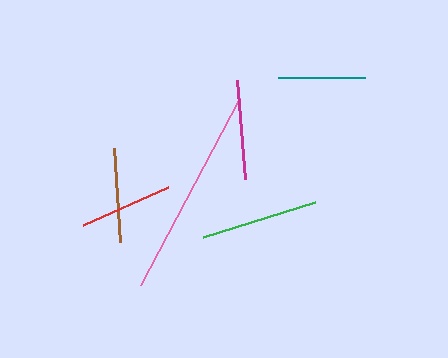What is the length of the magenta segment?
The magenta segment is approximately 98 pixels long.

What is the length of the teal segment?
The teal segment is approximately 87 pixels long.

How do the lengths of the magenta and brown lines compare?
The magenta and brown lines are approximately the same length.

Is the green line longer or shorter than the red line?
The green line is longer than the red line.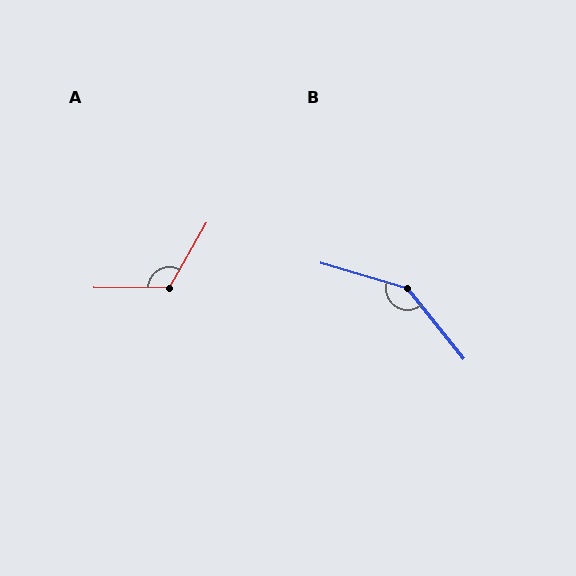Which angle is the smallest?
A, at approximately 120 degrees.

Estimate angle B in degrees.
Approximately 146 degrees.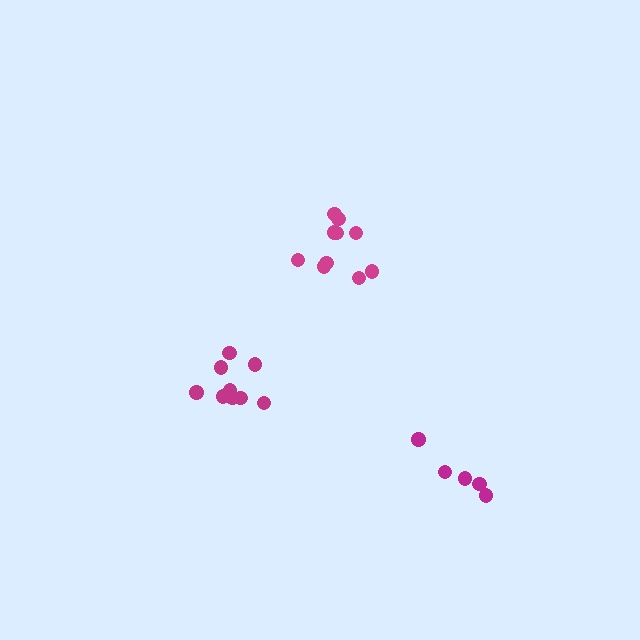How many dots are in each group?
Group 1: 9 dots, Group 2: 10 dots, Group 3: 5 dots (24 total).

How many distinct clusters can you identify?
There are 3 distinct clusters.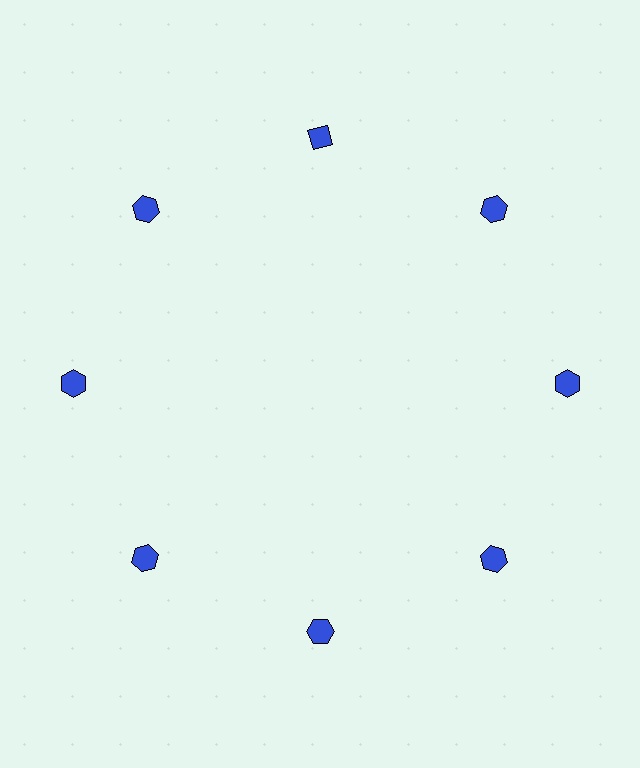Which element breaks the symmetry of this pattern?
The blue diamond at roughly the 12 o'clock position breaks the symmetry. All other shapes are blue hexagons.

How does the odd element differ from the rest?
It has a different shape: diamond instead of hexagon.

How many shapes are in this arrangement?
There are 8 shapes arranged in a ring pattern.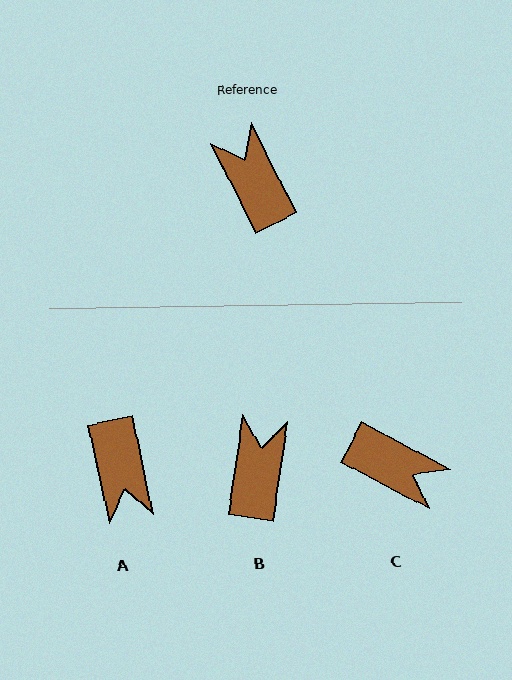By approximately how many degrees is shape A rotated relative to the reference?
Approximately 165 degrees counter-clockwise.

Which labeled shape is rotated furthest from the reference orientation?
A, about 165 degrees away.